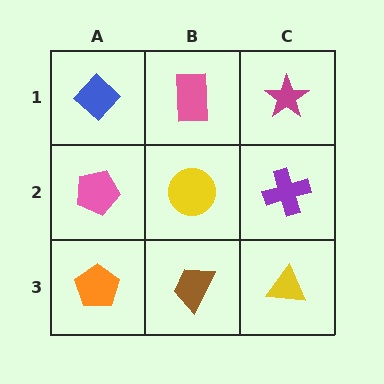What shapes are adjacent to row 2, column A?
A blue diamond (row 1, column A), an orange pentagon (row 3, column A), a yellow circle (row 2, column B).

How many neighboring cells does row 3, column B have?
3.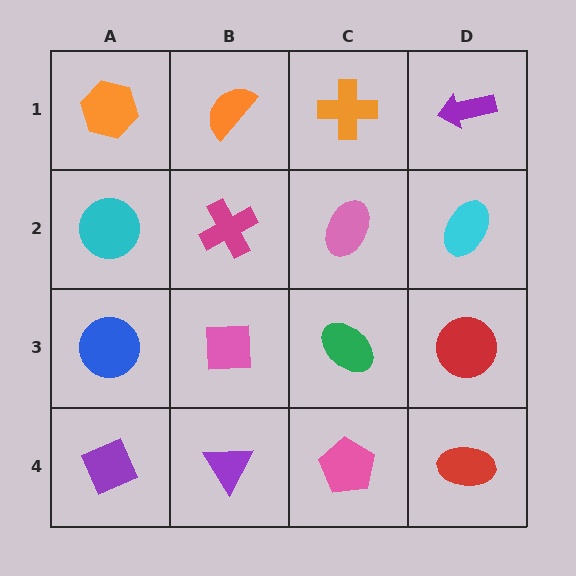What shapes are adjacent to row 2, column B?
An orange semicircle (row 1, column B), a pink square (row 3, column B), a cyan circle (row 2, column A), a pink ellipse (row 2, column C).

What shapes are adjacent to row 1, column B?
A magenta cross (row 2, column B), an orange hexagon (row 1, column A), an orange cross (row 1, column C).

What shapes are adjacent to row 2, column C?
An orange cross (row 1, column C), a green ellipse (row 3, column C), a magenta cross (row 2, column B), a cyan ellipse (row 2, column D).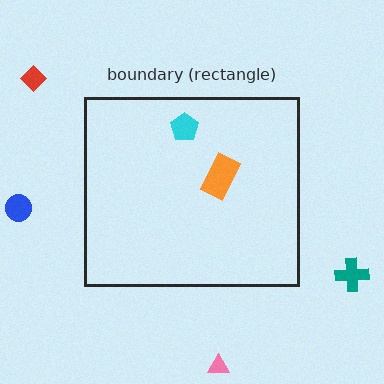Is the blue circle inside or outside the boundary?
Outside.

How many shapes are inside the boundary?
2 inside, 4 outside.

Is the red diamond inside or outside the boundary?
Outside.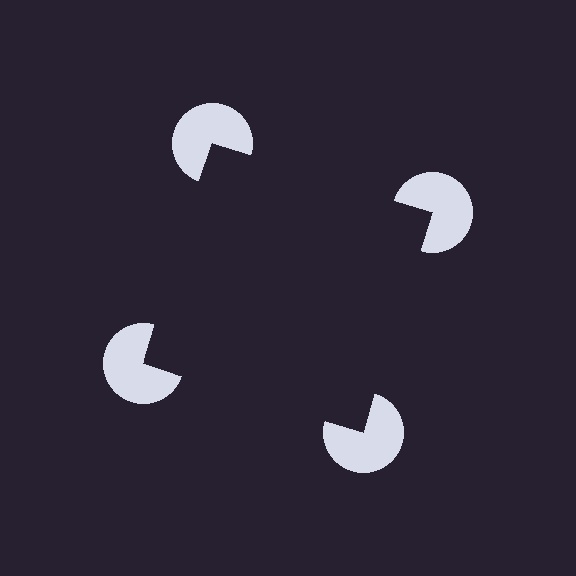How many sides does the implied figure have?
4 sides.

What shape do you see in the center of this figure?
An illusory square — its edges are inferred from the aligned wedge cuts in the pac-man discs, not physically drawn.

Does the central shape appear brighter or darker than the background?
It typically appears slightly darker than the background, even though no actual brightness change is drawn.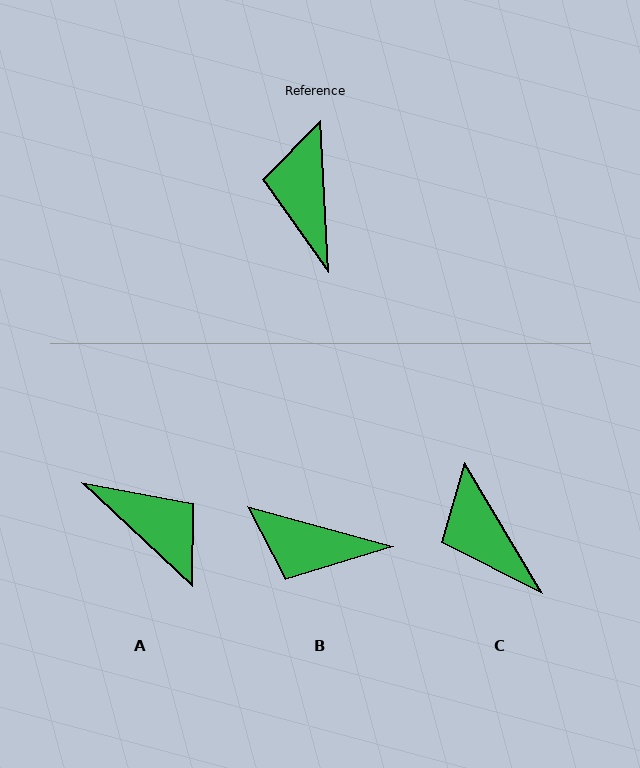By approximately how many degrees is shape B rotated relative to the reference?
Approximately 72 degrees counter-clockwise.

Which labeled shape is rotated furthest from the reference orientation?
A, about 136 degrees away.